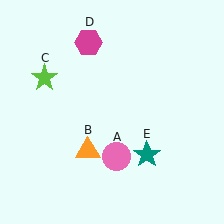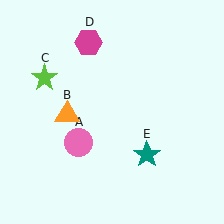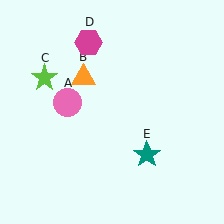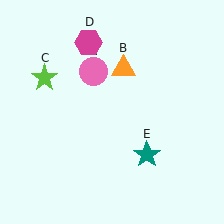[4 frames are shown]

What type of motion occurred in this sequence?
The pink circle (object A), orange triangle (object B) rotated clockwise around the center of the scene.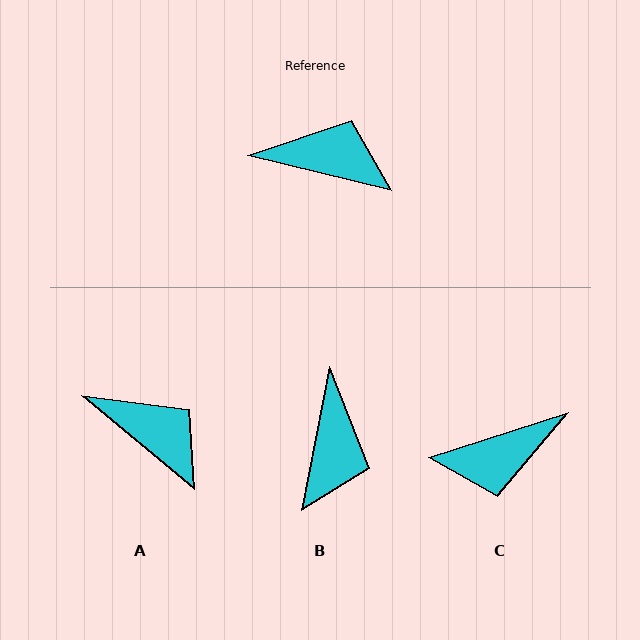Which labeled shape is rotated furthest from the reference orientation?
C, about 149 degrees away.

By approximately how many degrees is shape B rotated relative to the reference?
Approximately 87 degrees clockwise.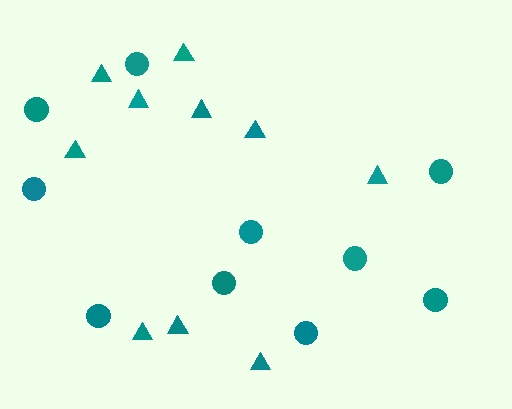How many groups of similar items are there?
There are 2 groups: one group of triangles (10) and one group of circles (10).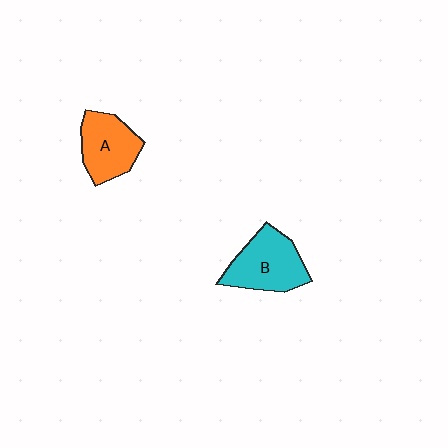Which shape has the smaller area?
Shape A (orange).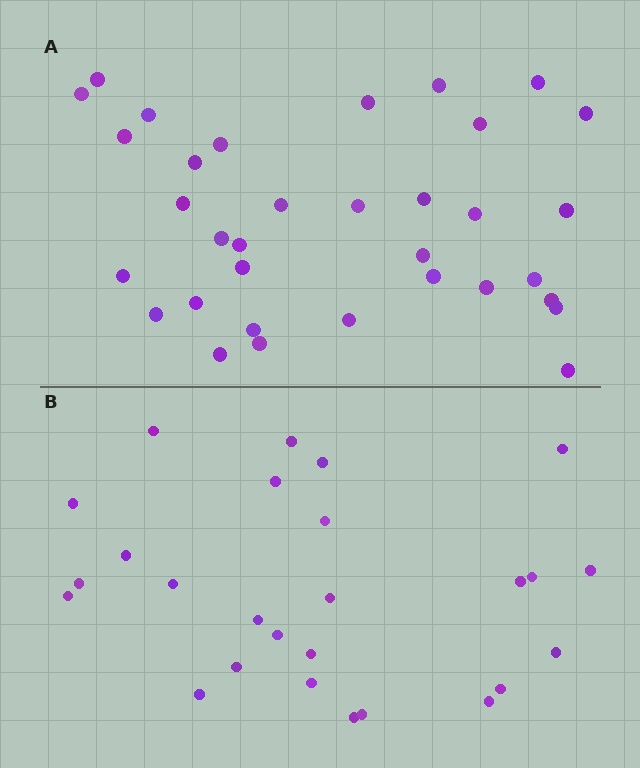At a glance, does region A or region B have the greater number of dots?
Region A (the top region) has more dots.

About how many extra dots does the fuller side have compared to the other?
Region A has roughly 8 or so more dots than region B.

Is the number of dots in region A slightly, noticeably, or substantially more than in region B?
Region A has noticeably more, but not dramatically so. The ratio is roughly 1.3 to 1.